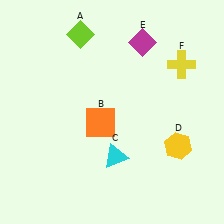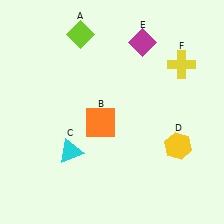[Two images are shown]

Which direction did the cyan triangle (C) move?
The cyan triangle (C) moved left.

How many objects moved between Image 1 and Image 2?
1 object moved between the two images.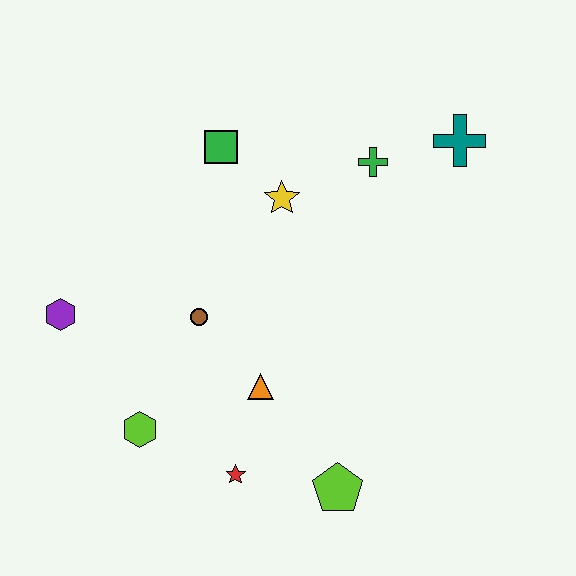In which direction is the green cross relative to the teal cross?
The green cross is to the left of the teal cross.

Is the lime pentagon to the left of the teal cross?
Yes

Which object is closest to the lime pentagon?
The red star is closest to the lime pentagon.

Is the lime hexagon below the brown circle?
Yes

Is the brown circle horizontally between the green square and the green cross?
No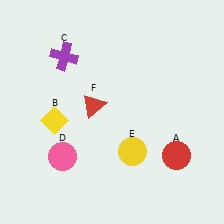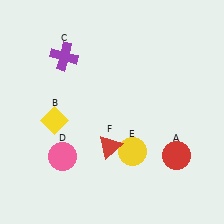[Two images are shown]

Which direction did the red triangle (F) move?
The red triangle (F) moved down.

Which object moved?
The red triangle (F) moved down.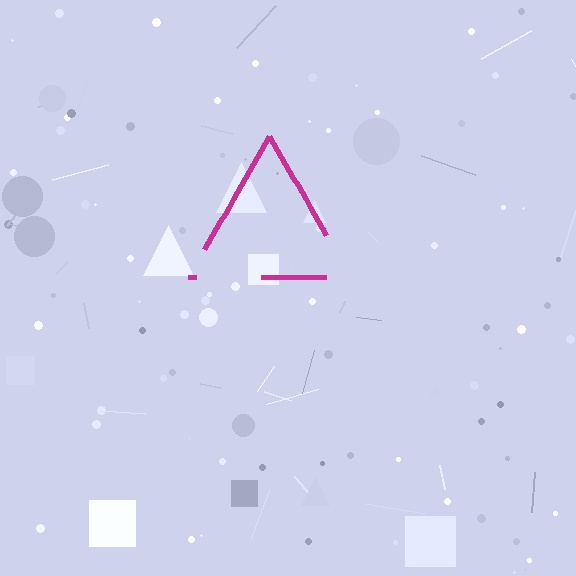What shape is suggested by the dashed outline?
The dashed outline suggests a triangle.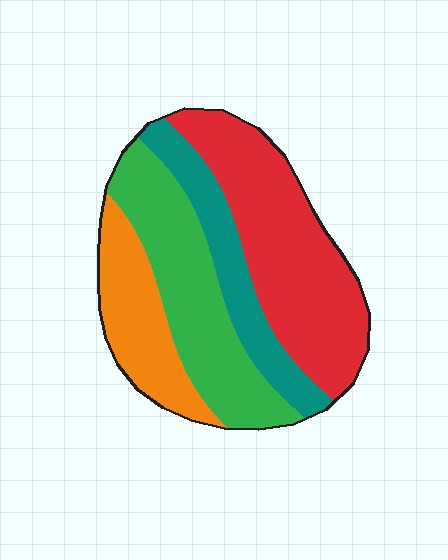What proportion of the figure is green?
Green takes up between a sixth and a third of the figure.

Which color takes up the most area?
Red, at roughly 35%.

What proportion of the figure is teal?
Teal takes up about one sixth (1/6) of the figure.